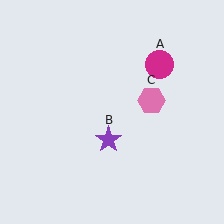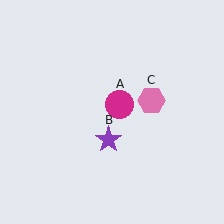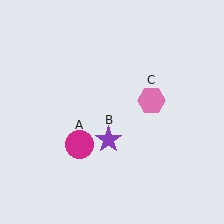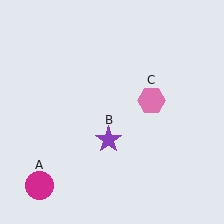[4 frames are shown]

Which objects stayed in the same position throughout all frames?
Purple star (object B) and pink hexagon (object C) remained stationary.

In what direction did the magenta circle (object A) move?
The magenta circle (object A) moved down and to the left.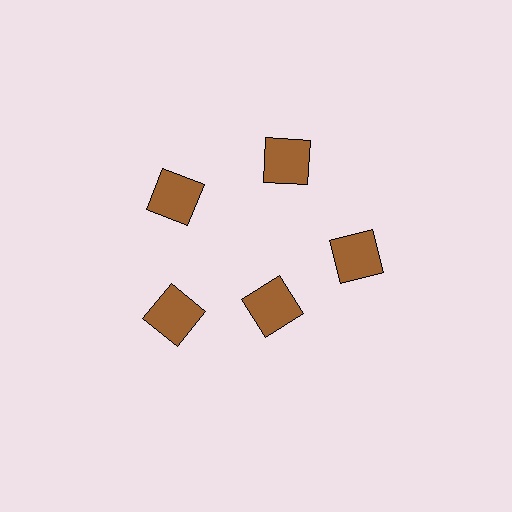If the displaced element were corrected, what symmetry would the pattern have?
It would have 5-fold rotational symmetry — the pattern would map onto itself every 72 degrees.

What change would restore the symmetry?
The symmetry would be restored by moving it outward, back onto the ring so that all 5 squares sit at equal angles and equal distance from the center.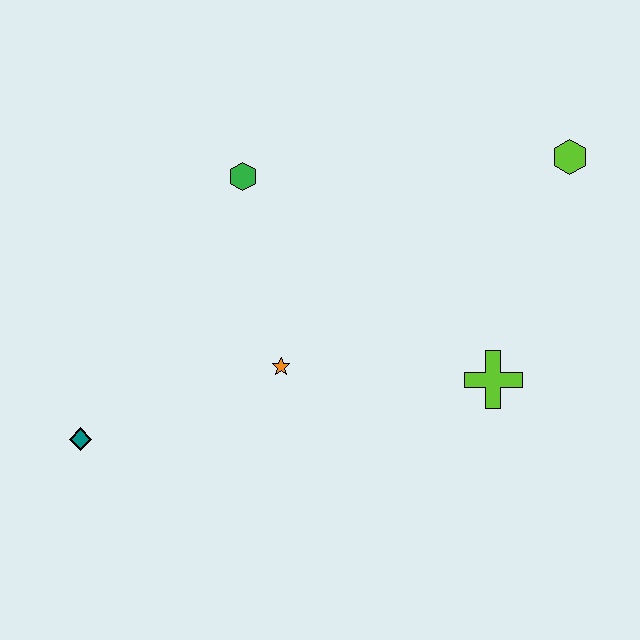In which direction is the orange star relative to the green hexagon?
The orange star is below the green hexagon.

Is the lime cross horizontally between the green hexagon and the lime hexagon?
Yes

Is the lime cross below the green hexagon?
Yes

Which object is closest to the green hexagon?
The orange star is closest to the green hexagon.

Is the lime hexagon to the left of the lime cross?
No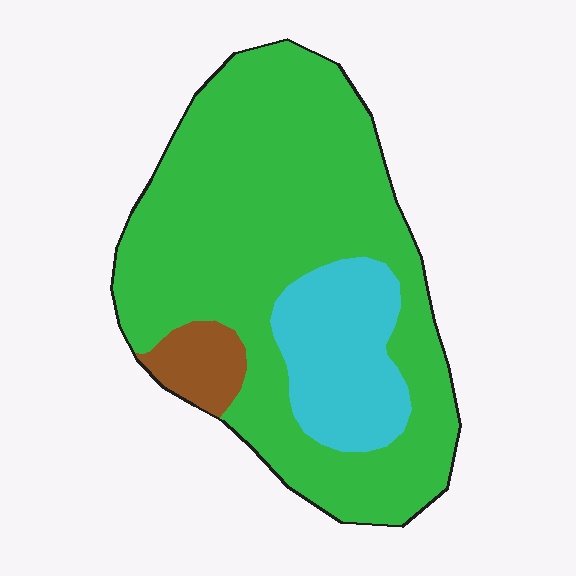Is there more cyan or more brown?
Cyan.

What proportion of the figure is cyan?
Cyan covers about 20% of the figure.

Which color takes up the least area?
Brown, at roughly 5%.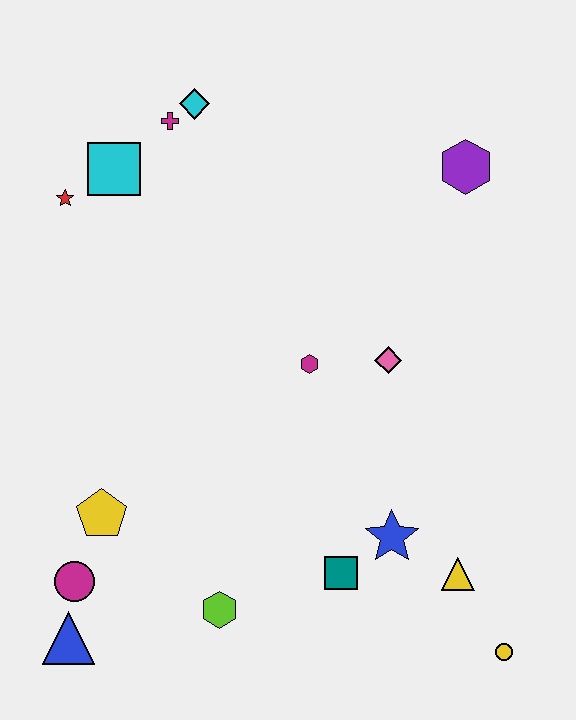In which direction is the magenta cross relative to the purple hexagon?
The magenta cross is to the left of the purple hexagon.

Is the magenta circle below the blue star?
Yes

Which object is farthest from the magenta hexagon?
The blue triangle is farthest from the magenta hexagon.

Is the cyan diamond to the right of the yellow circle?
No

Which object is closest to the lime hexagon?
The teal square is closest to the lime hexagon.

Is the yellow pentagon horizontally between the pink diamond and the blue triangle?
Yes